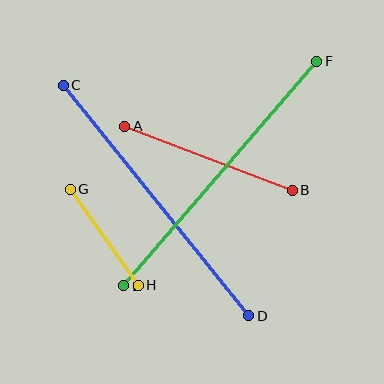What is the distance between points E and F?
The distance is approximately 296 pixels.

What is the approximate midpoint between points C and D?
The midpoint is at approximately (156, 201) pixels.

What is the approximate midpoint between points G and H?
The midpoint is at approximately (104, 237) pixels.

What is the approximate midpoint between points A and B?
The midpoint is at approximately (208, 158) pixels.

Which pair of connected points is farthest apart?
Points E and F are farthest apart.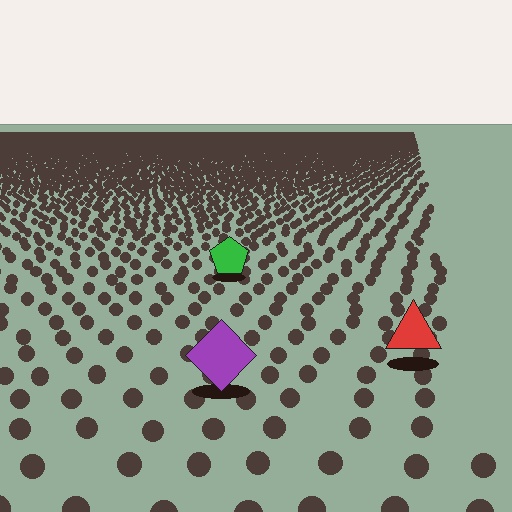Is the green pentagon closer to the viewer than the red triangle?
No. The red triangle is closer — you can tell from the texture gradient: the ground texture is coarser near it.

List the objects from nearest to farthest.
From nearest to farthest: the purple diamond, the red triangle, the green pentagon.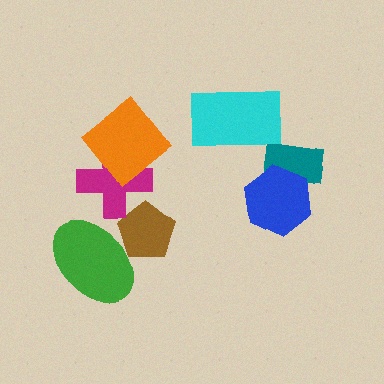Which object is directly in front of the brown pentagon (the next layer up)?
The green ellipse is directly in front of the brown pentagon.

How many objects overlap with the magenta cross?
2 objects overlap with the magenta cross.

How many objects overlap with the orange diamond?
1 object overlaps with the orange diamond.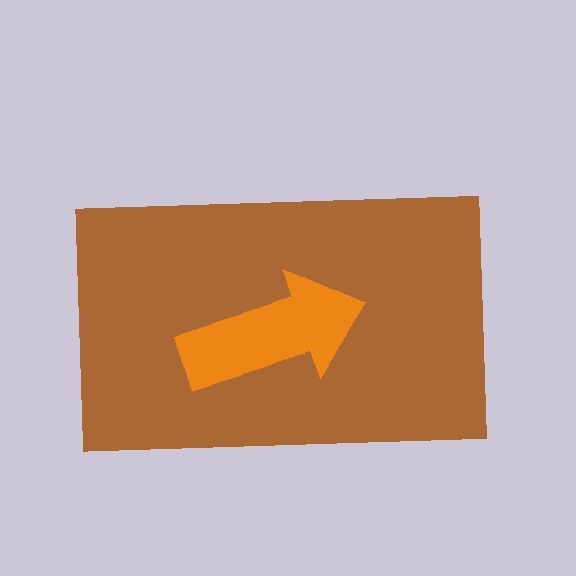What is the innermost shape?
The orange arrow.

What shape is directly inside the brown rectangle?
The orange arrow.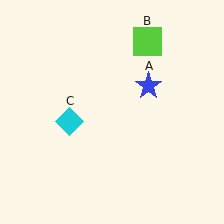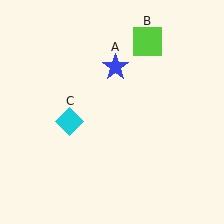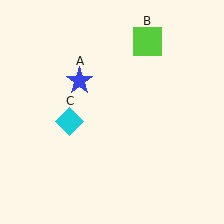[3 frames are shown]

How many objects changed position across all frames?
1 object changed position: blue star (object A).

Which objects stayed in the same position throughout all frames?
Lime square (object B) and cyan diamond (object C) remained stationary.